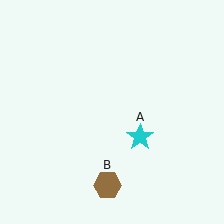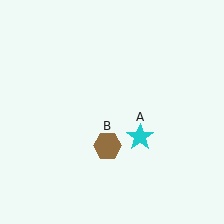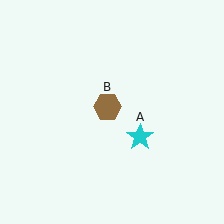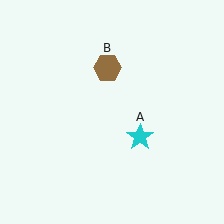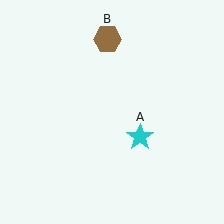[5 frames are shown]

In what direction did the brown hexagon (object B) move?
The brown hexagon (object B) moved up.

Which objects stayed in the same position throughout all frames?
Cyan star (object A) remained stationary.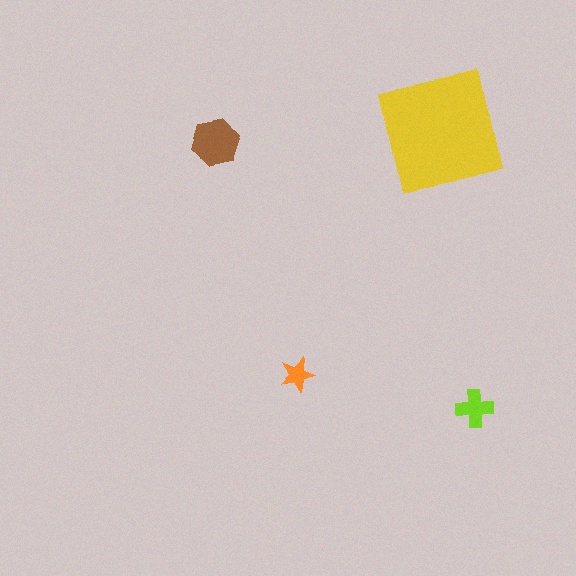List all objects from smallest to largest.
The orange star, the lime cross, the brown hexagon, the yellow square.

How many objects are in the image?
There are 4 objects in the image.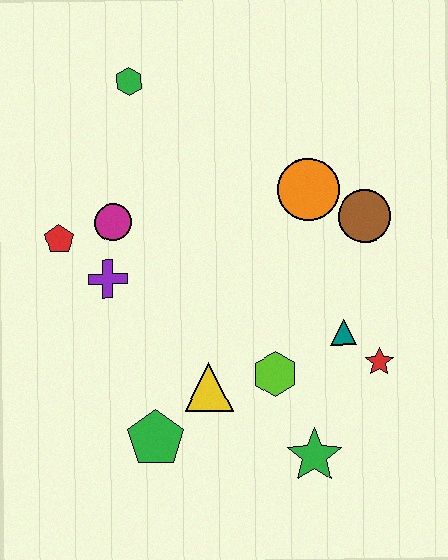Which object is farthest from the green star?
The green hexagon is farthest from the green star.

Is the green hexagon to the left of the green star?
Yes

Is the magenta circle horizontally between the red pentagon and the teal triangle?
Yes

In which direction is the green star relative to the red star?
The green star is below the red star.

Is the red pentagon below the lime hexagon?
No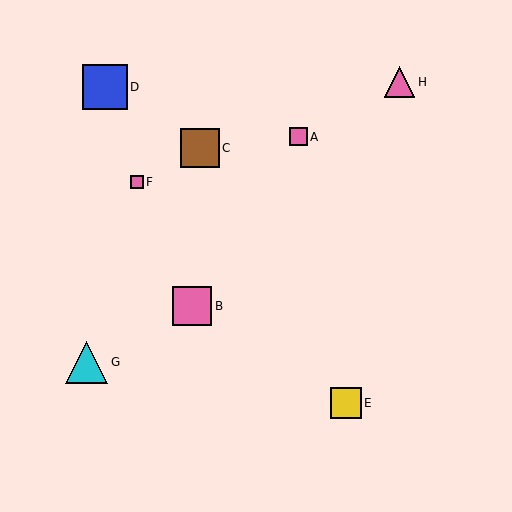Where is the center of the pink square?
The center of the pink square is at (192, 306).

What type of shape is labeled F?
Shape F is a pink square.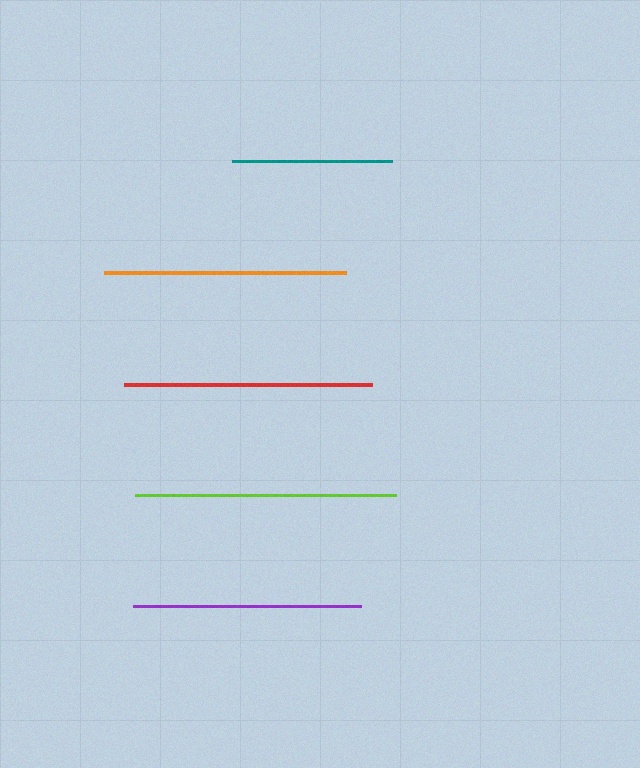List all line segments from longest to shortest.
From longest to shortest: lime, red, orange, purple, teal.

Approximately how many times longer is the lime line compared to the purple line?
The lime line is approximately 1.1 times the length of the purple line.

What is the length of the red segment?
The red segment is approximately 248 pixels long.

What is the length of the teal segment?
The teal segment is approximately 159 pixels long.